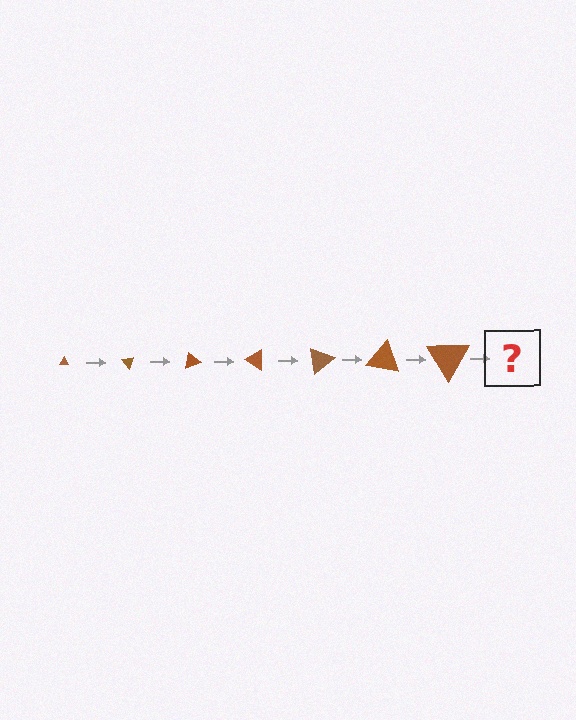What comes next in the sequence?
The next element should be a triangle, larger than the previous one and rotated 350 degrees from the start.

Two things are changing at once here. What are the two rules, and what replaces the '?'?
The two rules are that the triangle grows larger each step and it rotates 50 degrees each step. The '?' should be a triangle, larger than the previous one and rotated 350 degrees from the start.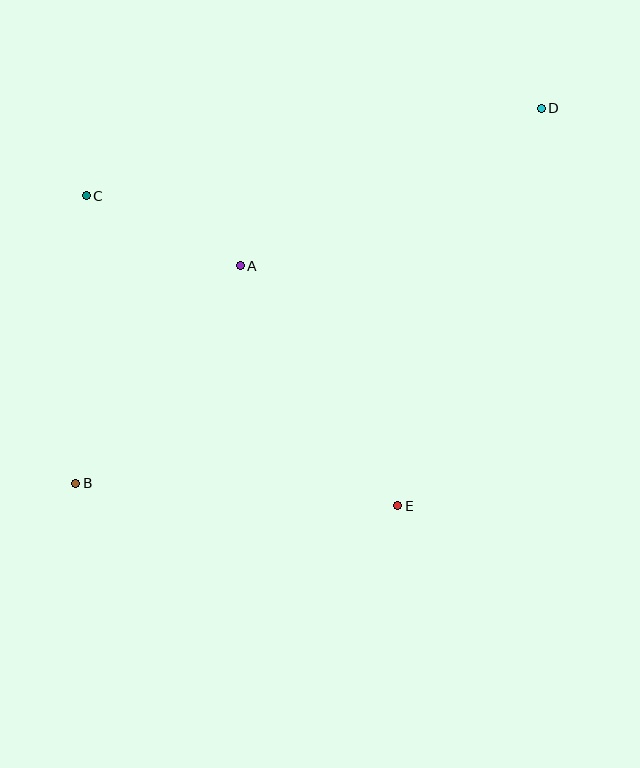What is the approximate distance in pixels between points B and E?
The distance between B and E is approximately 323 pixels.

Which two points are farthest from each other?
Points B and D are farthest from each other.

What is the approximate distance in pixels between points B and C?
The distance between B and C is approximately 288 pixels.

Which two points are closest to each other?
Points A and C are closest to each other.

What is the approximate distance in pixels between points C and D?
The distance between C and D is approximately 463 pixels.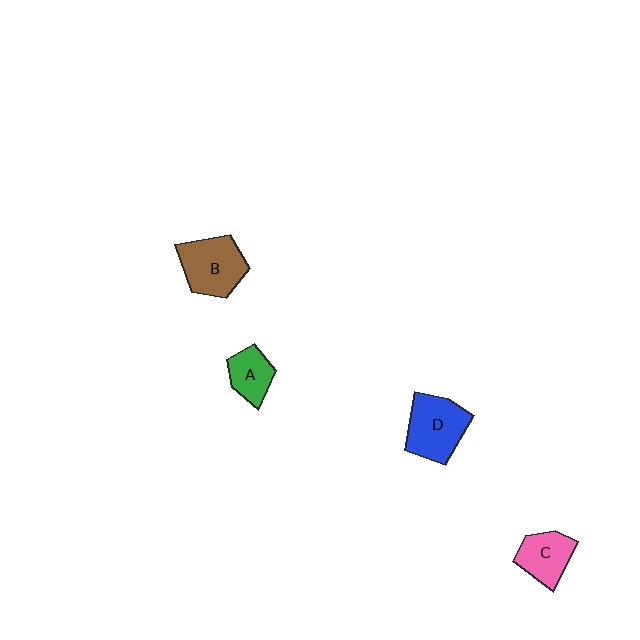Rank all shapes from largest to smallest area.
From largest to smallest: B (brown), D (blue), C (pink), A (green).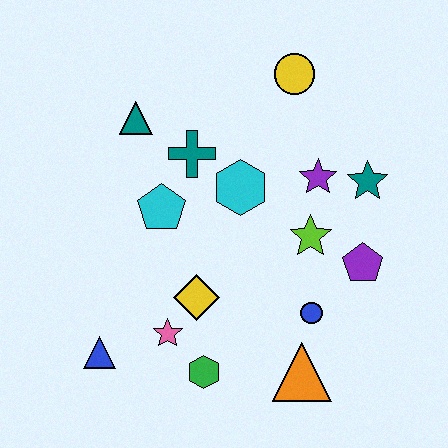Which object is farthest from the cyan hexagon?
The blue triangle is farthest from the cyan hexagon.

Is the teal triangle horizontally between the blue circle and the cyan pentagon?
No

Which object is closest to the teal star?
The purple star is closest to the teal star.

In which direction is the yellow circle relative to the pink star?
The yellow circle is above the pink star.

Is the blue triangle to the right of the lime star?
No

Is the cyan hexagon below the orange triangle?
No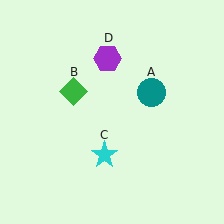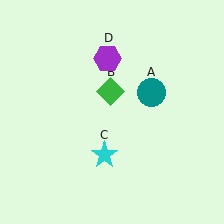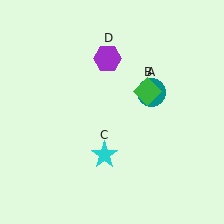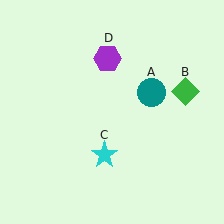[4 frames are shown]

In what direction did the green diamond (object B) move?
The green diamond (object B) moved right.